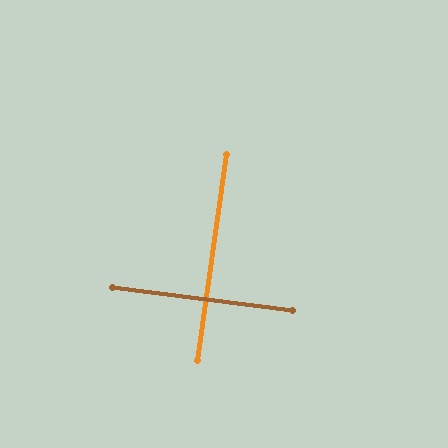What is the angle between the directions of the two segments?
Approximately 89 degrees.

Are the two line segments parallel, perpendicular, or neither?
Perpendicular — they meet at approximately 89°.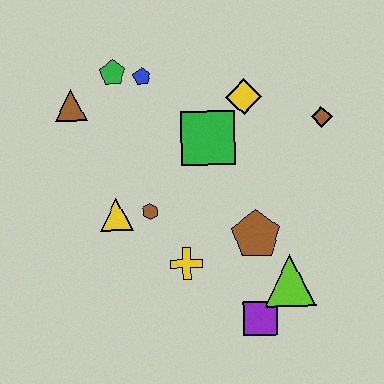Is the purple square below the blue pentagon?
Yes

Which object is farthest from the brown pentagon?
The brown triangle is farthest from the brown pentagon.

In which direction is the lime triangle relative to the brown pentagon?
The lime triangle is below the brown pentagon.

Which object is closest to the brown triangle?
The green pentagon is closest to the brown triangle.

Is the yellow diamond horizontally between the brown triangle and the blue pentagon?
No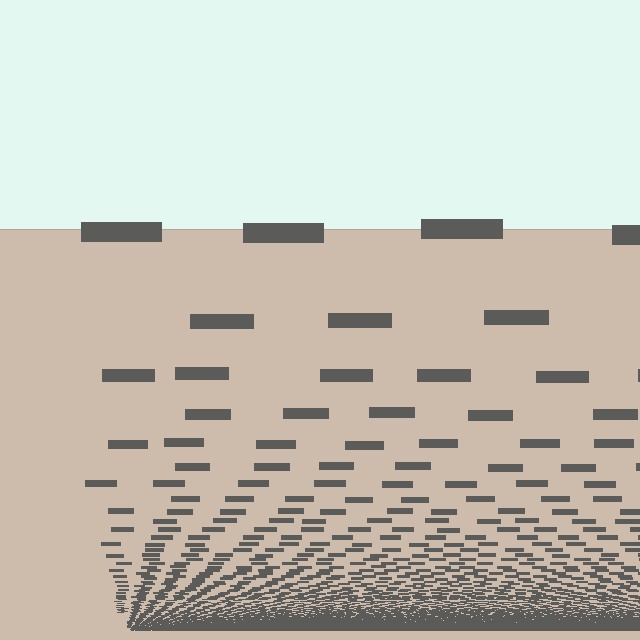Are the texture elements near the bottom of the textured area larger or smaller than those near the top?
Smaller. The gradient is inverted — elements near the bottom are smaller and denser.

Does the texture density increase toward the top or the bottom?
Density increases toward the bottom.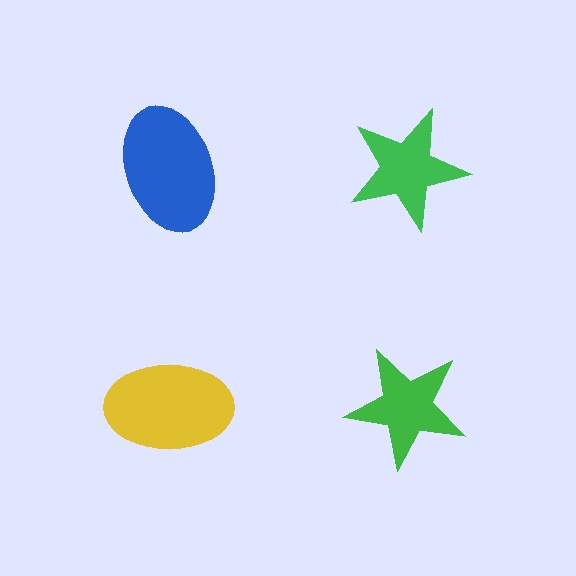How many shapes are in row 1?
2 shapes.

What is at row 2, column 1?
A yellow ellipse.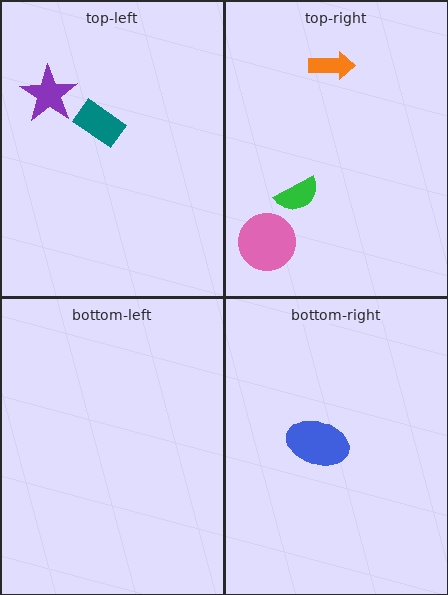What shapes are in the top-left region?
The teal rectangle, the purple star.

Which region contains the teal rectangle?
The top-left region.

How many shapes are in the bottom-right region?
1.